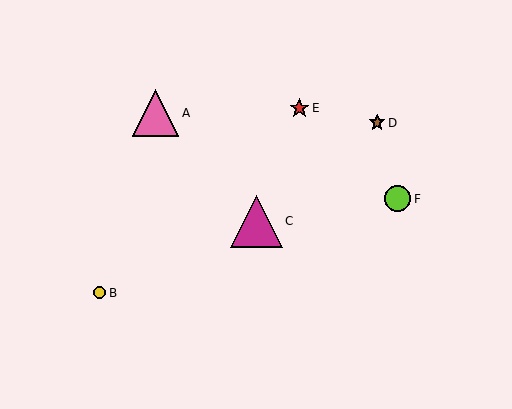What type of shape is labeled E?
Shape E is a red star.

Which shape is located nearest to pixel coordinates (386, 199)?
The lime circle (labeled F) at (397, 199) is nearest to that location.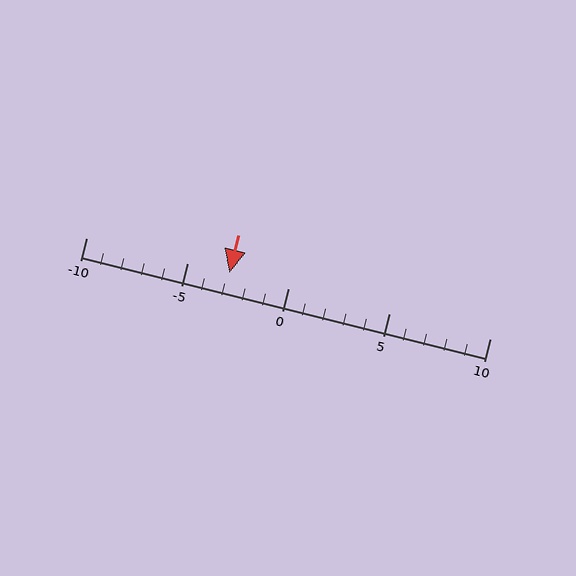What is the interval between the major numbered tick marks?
The major tick marks are spaced 5 units apart.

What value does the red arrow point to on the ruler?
The red arrow points to approximately -3.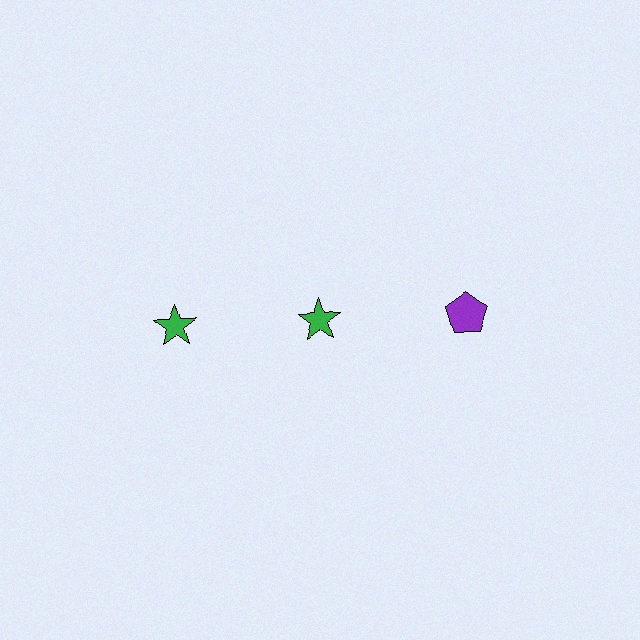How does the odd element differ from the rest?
It differs in both color (purple instead of green) and shape (pentagon instead of star).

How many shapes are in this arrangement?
There are 3 shapes arranged in a grid pattern.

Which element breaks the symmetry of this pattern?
The purple pentagon in the top row, center column breaks the symmetry. All other shapes are green stars.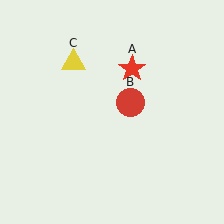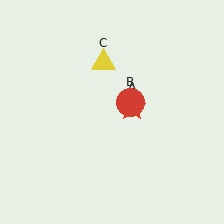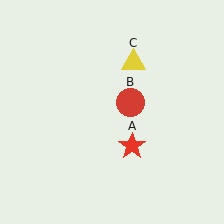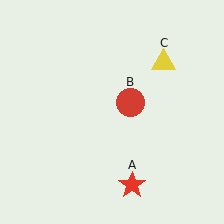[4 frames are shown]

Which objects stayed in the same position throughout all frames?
Red circle (object B) remained stationary.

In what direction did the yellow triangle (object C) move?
The yellow triangle (object C) moved right.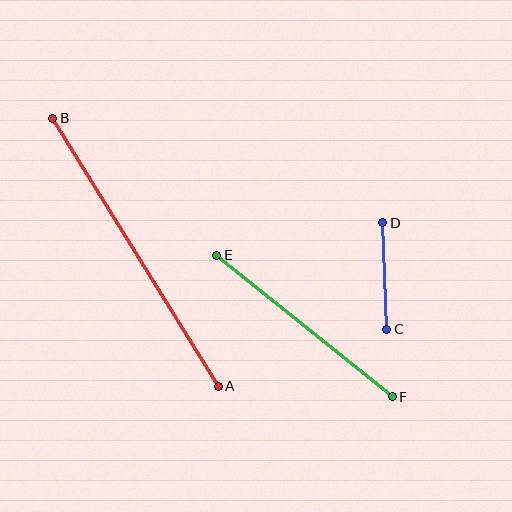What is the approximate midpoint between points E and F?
The midpoint is at approximately (305, 326) pixels.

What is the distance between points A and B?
The distance is approximately 315 pixels.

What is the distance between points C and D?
The distance is approximately 107 pixels.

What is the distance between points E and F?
The distance is approximately 226 pixels.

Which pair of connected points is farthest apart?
Points A and B are farthest apart.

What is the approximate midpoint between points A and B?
The midpoint is at approximately (136, 252) pixels.